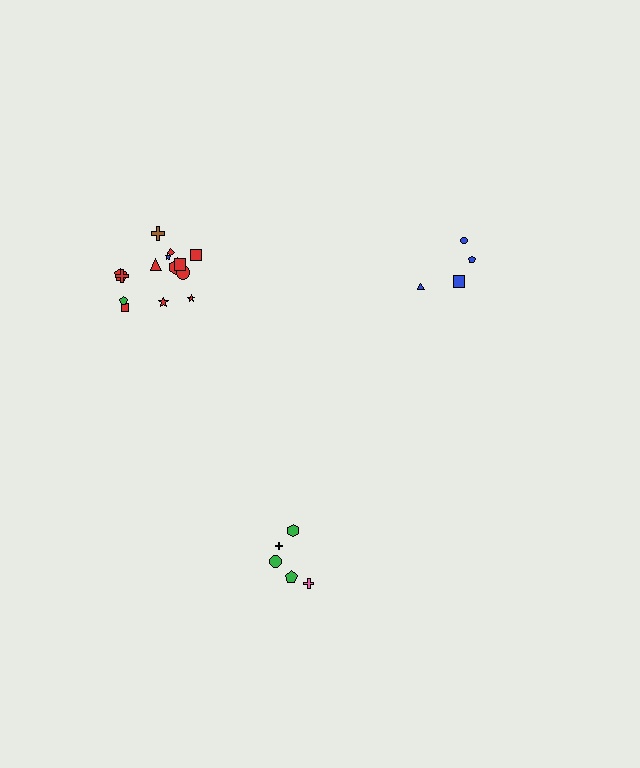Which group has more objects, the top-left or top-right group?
The top-left group.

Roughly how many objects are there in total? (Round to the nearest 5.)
Roughly 25 objects in total.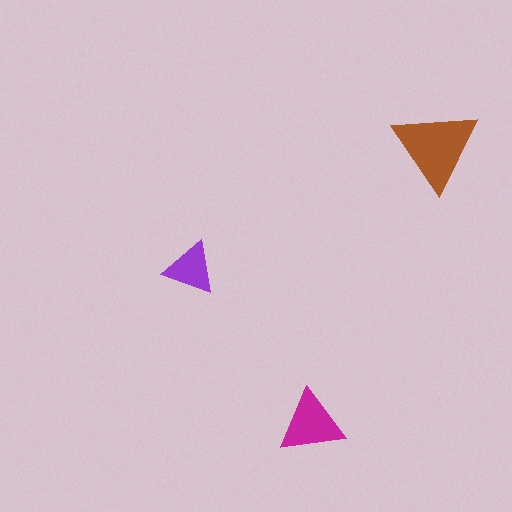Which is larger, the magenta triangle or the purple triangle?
The magenta one.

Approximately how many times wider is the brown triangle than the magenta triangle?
About 1.5 times wider.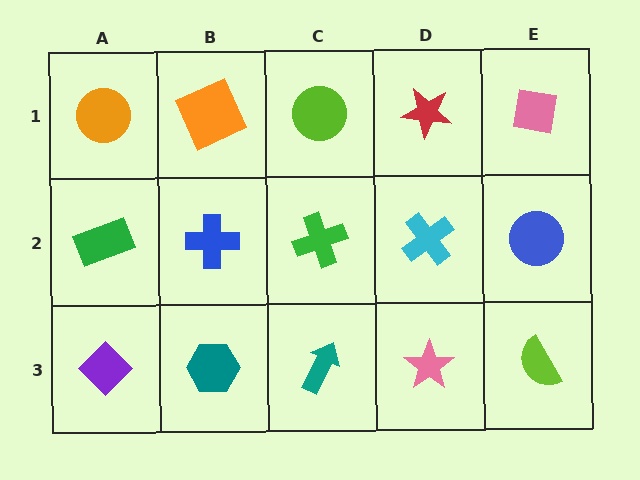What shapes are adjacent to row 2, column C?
A lime circle (row 1, column C), a teal arrow (row 3, column C), a blue cross (row 2, column B), a cyan cross (row 2, column D).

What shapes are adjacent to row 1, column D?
A cyan cross (row 2, column D), a lime circle (row 1, column C), a pink square (row 1, column E).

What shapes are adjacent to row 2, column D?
A red star (row 1, column D), a pink star (row 3, column D), a green cross (row 2, column C), a blue circle (row 2, column E).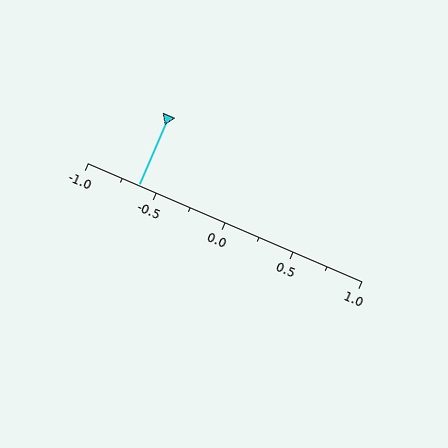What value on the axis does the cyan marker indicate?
The marker indicates approximately -0.62.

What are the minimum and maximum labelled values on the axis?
The axis runs from -1.0 to 1.0.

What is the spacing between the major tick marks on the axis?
The major ticks are spaced 0.5 apart.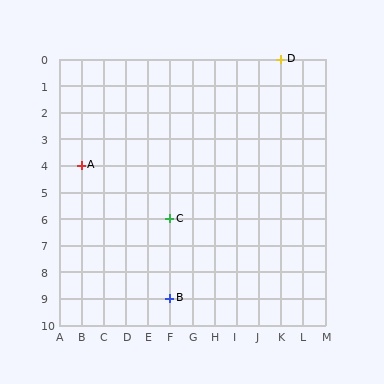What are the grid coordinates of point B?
Point B is at grid coordinates (F, 9).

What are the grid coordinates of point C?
Point C is at grid coordinates (F, 6).